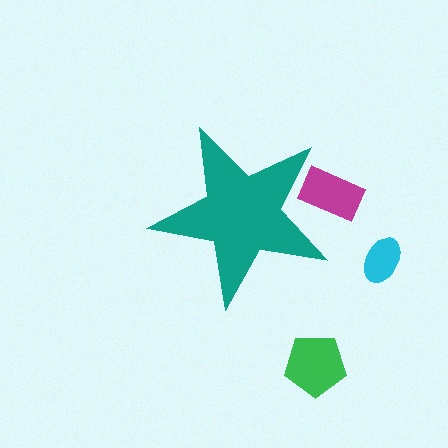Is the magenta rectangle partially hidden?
Yes, the magenta rectangle is partially hidden behind the teal star.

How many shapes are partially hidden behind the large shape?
1 shape is partially hidden.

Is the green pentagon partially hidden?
No, the green pentagon is fully visible.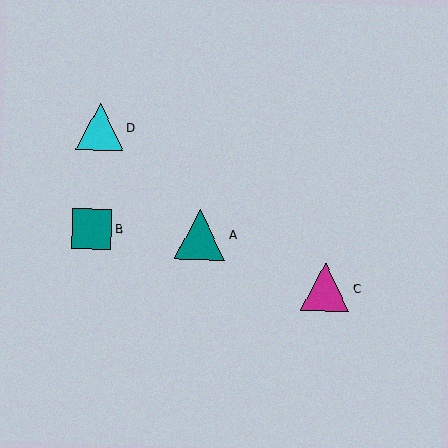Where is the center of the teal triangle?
The center of the teal triangle is at (200, 234).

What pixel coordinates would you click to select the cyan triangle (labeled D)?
Click at (100, 127) to select the cyan triangle D.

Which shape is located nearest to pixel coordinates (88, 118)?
The cyan triangle (labeled D) at (100, 127) is nearest to that location.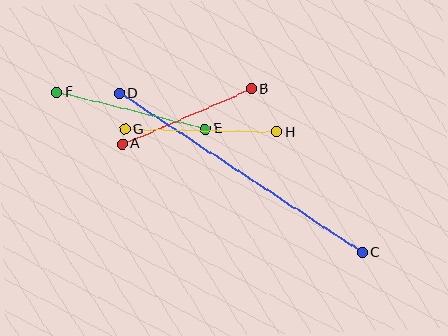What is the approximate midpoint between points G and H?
The midpoint is at approximately (201, 131) pixels.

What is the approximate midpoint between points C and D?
The midpoint is at approximately (241, 173) pixels.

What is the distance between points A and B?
The distance is approximately 141 pixels.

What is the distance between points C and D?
The distance is approximately 290 pixels.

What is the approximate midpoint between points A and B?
The midpoint is at approximately (187, 116) pixels.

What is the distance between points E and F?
The distance is approximately 153 pixels.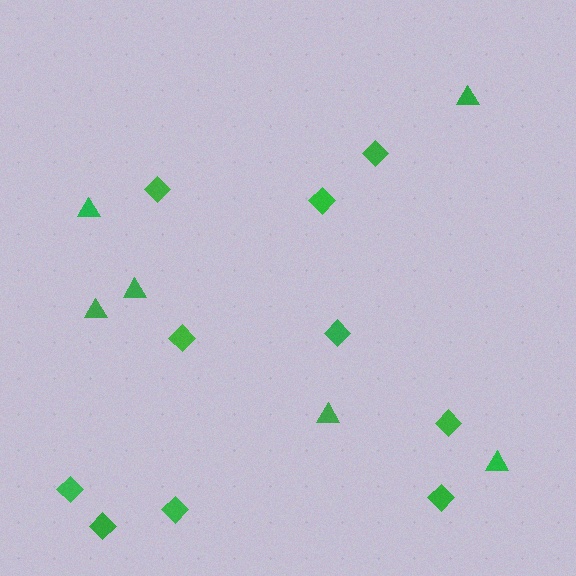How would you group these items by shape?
There are 2 groups: one group of triangles (6) and one group of diamonds (10).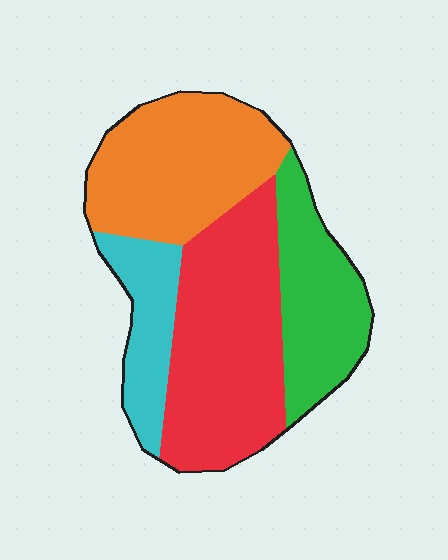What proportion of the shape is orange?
Orange covers around 30% of the shape.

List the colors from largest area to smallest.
From largest to smallest: red, orange, green, cyan.